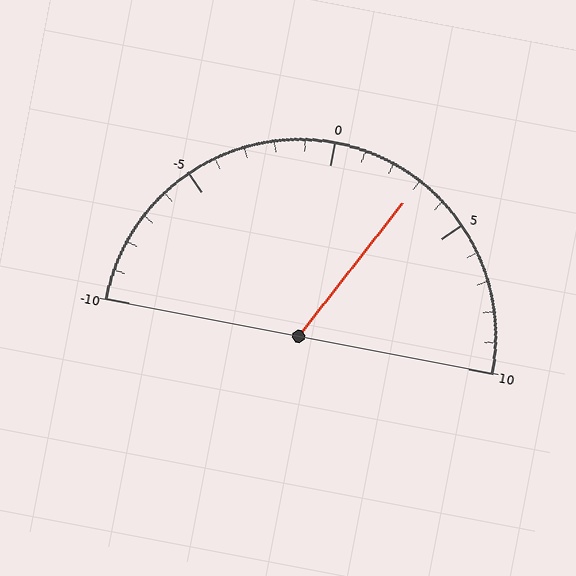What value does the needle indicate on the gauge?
The needle indicates approximately 3.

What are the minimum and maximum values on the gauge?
The gauge ranges from -10 to 10.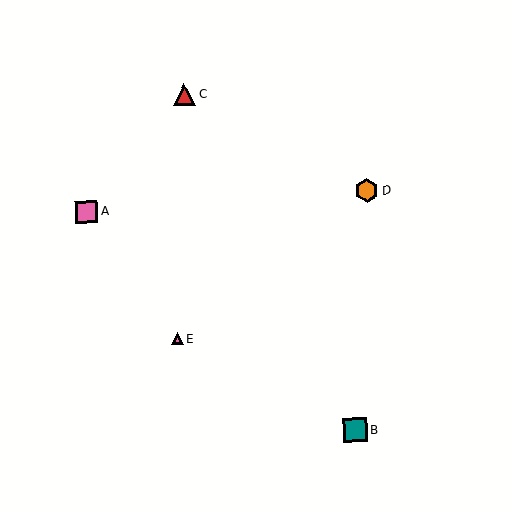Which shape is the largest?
The orange hexagon (labeled D) is the largest.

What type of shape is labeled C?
Shape C is a red triangle.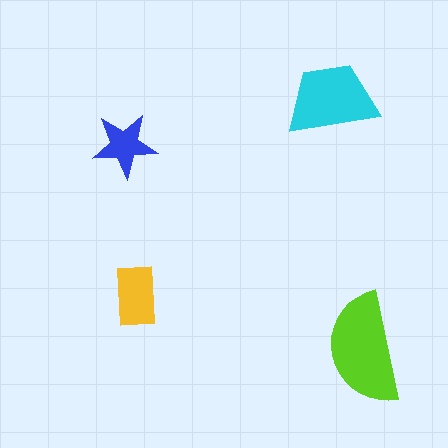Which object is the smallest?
The blue star.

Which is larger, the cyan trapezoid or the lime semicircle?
The lime semicircle.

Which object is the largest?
The lime semicircle.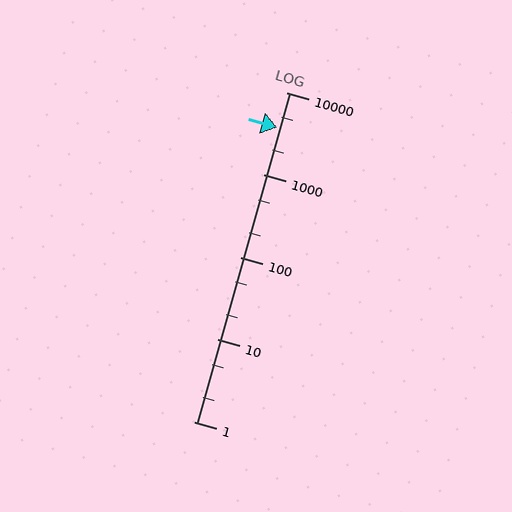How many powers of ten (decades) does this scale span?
The scale spans 4 decades, from 1 to 10000.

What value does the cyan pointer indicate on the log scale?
The pointer indicates approximately 3700.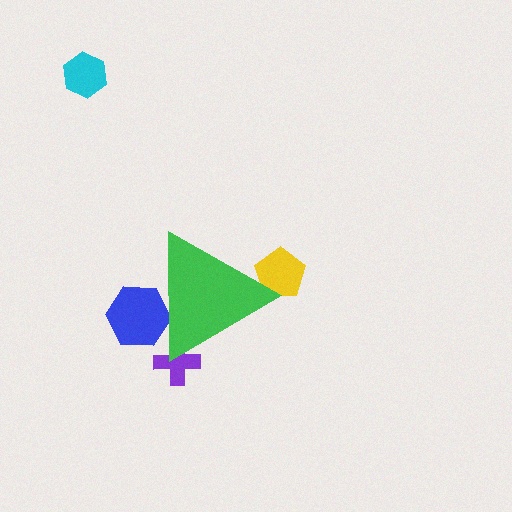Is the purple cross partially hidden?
Yes, the purple cross is partially hidden behind the green triangle.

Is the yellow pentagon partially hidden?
Yes, the yellow pentagon is partially hidden behind the green triangle.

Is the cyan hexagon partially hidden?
No, the cyan hexagon is fully visible.